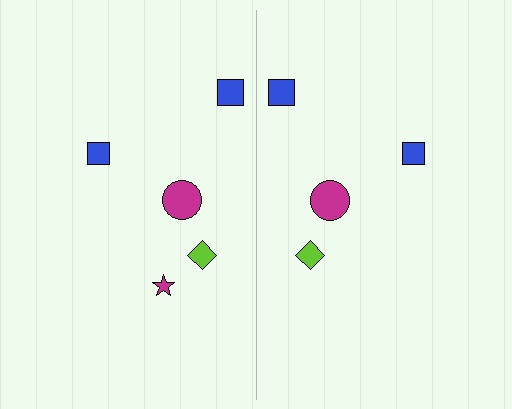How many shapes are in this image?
There are 9 shapes in this image.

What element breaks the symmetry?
A magenta star is missing from the right side.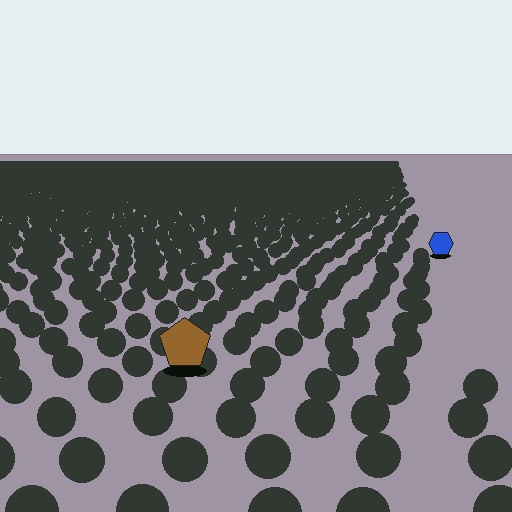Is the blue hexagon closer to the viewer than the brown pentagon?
No. The brown pentagon is closer — you can tell from the texture gradient: the ground texture is coarser near it.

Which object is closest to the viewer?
The brown pentagon is closest. The texture marks near it are larger and more spread out.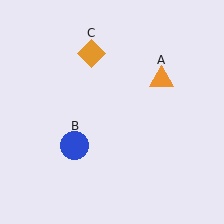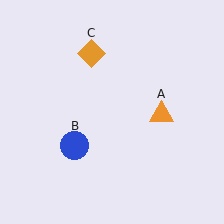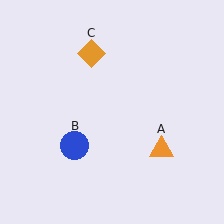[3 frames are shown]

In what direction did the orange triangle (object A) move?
The orange triangle (object A) moved down.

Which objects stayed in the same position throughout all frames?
Blue circle (object B) and orange diamond (object C) remained stationary.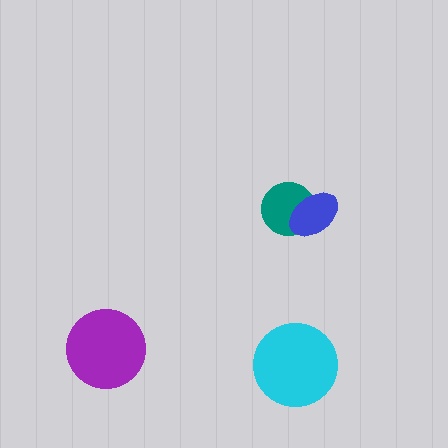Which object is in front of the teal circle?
The blue ellipse is in front of the teal circle.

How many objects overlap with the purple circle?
0 objects overlap with the purple circle.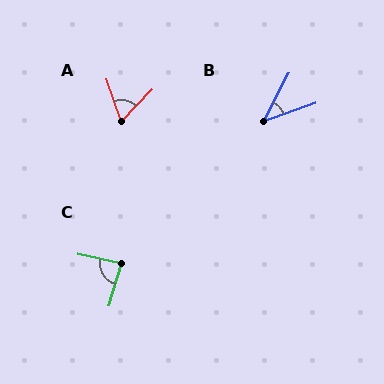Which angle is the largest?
C, at approximately 86 degrees.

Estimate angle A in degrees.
Approximately 63 degrees.